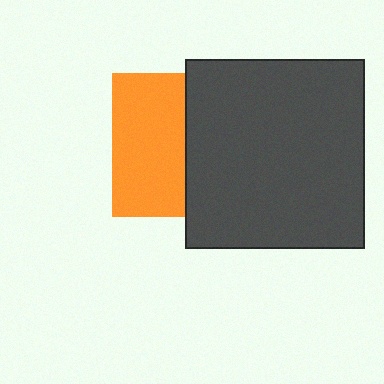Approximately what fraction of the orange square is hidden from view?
Roughly 49% of the orange square is hidden behind the dark gray rectangle.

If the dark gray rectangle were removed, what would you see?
You would see the complete orange square.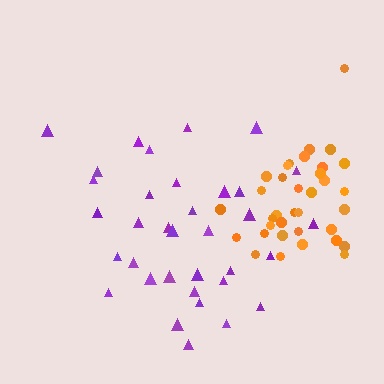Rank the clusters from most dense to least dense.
orange, purple.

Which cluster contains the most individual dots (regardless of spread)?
Purple (35).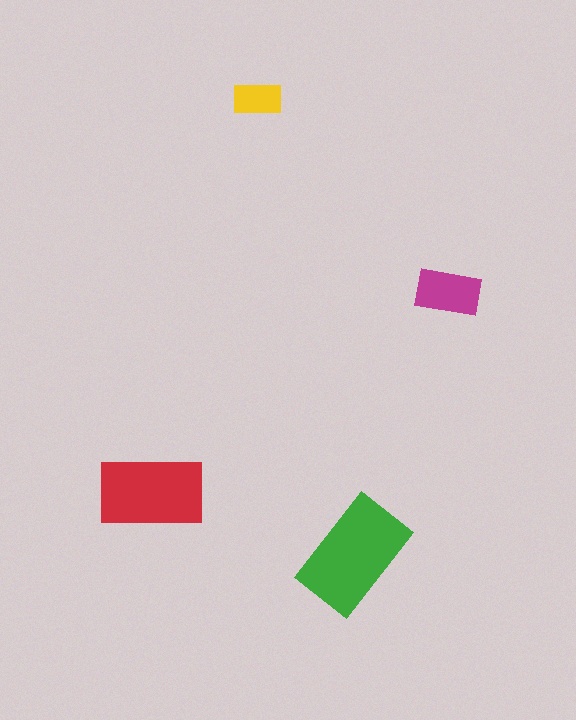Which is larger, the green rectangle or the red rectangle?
The green one.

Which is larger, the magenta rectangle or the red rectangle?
The red one.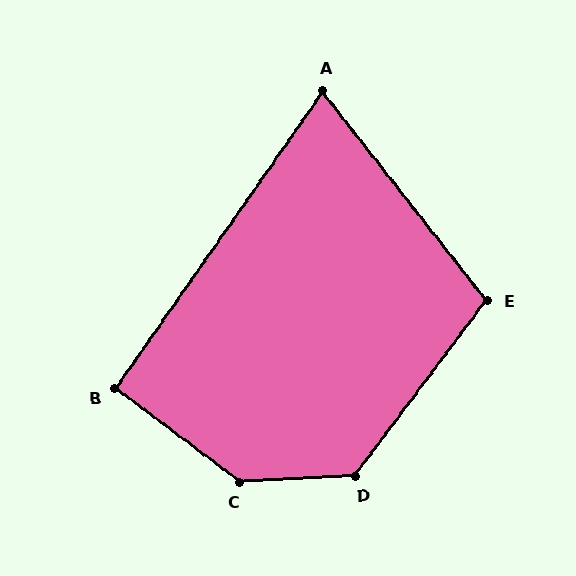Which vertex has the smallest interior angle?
A, at approximately 73 degrees.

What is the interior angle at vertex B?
Approximately 92 degrees (approximately right).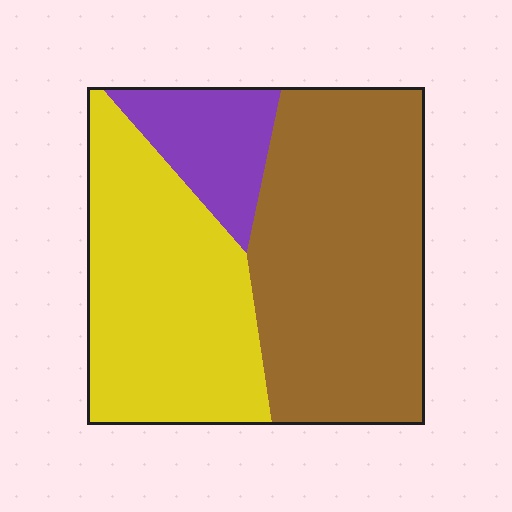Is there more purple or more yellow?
Yellow.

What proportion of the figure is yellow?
Yellow takes up about three eighths (3/8) of the figure.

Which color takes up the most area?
Brown, at roughly 50%.